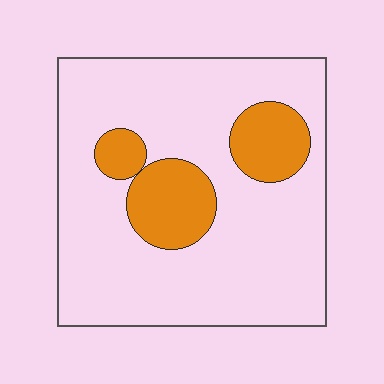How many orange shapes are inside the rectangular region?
3.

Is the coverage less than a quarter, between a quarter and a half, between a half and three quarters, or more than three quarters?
Less than a quarter.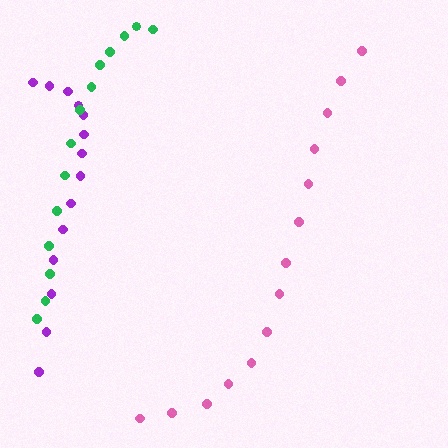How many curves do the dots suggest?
There are 3 distinct paths.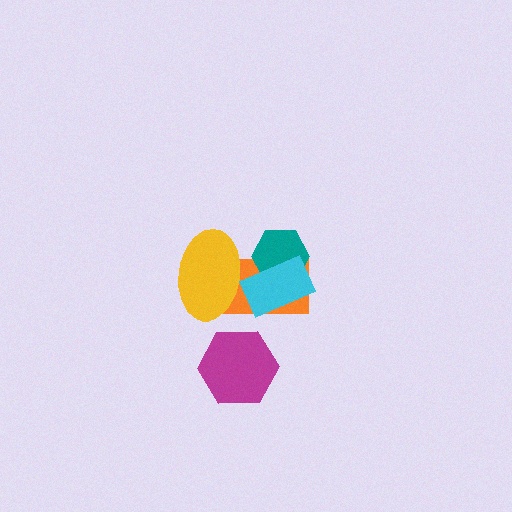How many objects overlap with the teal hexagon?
2 objects overlap with the teal hexagon.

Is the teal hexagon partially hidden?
Yes, it is partially covered by another shape.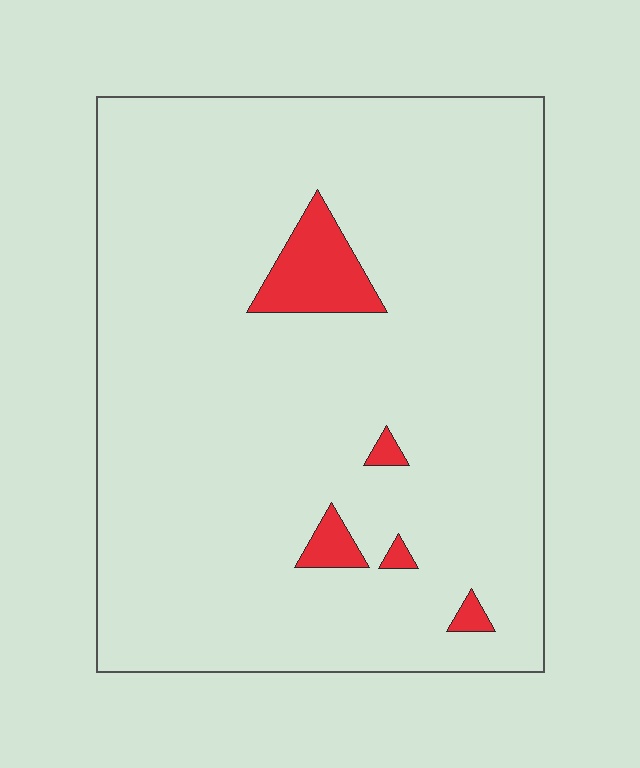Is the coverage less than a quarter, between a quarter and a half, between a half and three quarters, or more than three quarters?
Less than a quarter.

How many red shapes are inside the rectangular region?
5.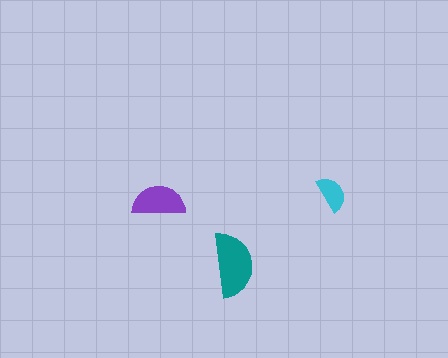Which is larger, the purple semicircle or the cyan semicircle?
The purple one.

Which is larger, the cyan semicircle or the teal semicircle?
The teal one.